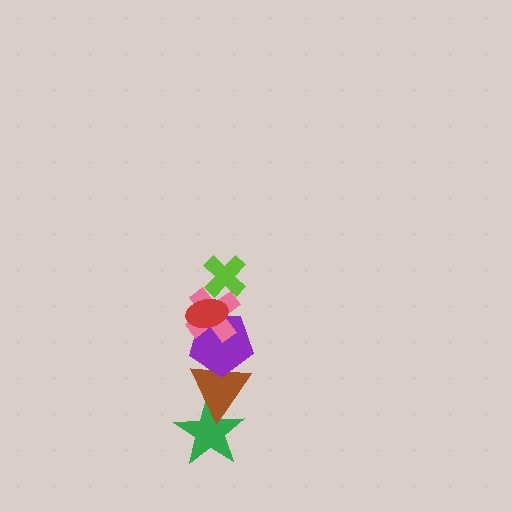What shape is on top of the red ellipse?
The lime cross is on top of the red ellipse.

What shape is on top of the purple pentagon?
The pink cross is on top of the purple pentagon.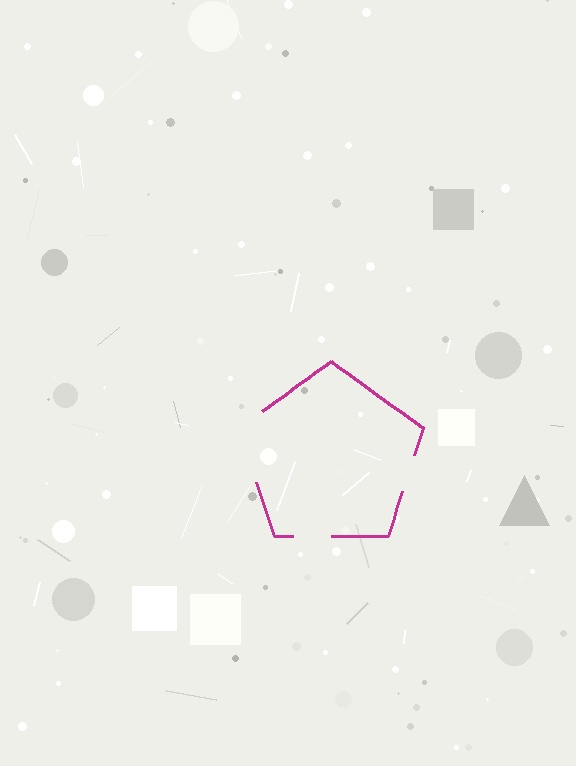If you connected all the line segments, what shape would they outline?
They would outline a pentagon.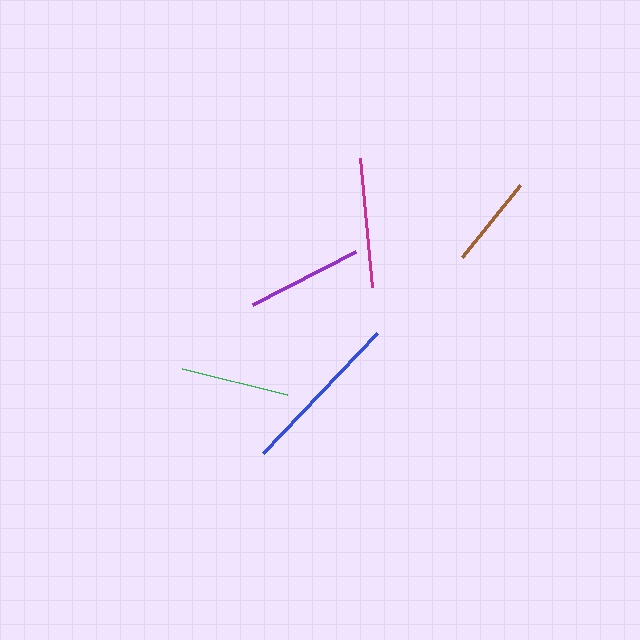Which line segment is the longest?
The blue line is the longest at approximately 166 pixels.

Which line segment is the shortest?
The brown line is the shortest at approximately 93 pixels.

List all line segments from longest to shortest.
From longest to shortest: blue, magenta, purple, green, brown.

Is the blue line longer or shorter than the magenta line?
The blue line is longer than the magenta line.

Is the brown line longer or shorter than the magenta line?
The magenta line is longer than the brown line.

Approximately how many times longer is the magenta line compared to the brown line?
The magenta line is approximately 1.4 times the length of the brown line.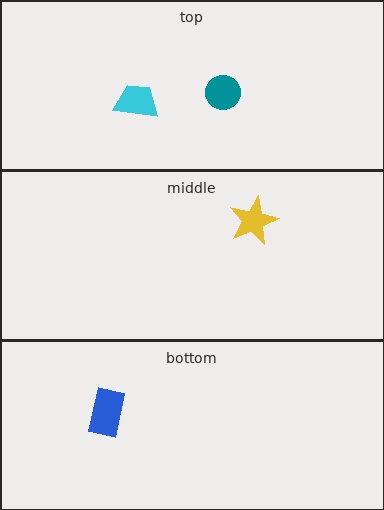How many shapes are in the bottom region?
1.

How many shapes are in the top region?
2.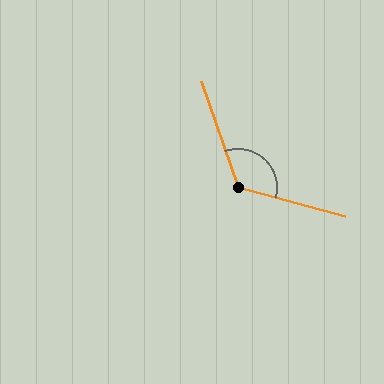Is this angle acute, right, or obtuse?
It is obtuse.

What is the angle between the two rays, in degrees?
Approximately 125 degrees.